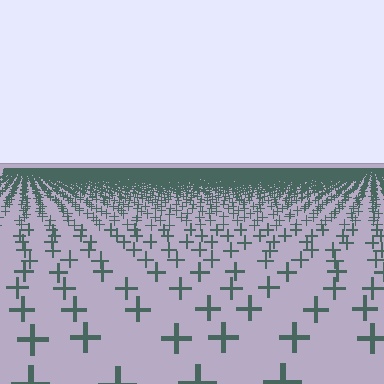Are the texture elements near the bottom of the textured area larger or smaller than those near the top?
Larger. Near the bottom, elements are closer to the viewer and appear at a bigger on-screen size.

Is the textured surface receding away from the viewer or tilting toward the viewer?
The surface is receding away from the viewer. Texture elements get smaller and denser toward the top.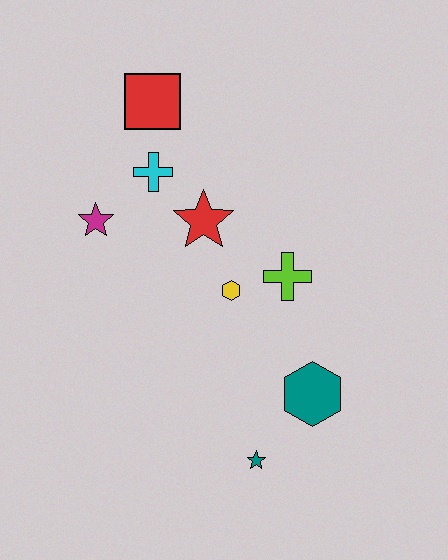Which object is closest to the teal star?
The teal hexagon is closest to the teal star.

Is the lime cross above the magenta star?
No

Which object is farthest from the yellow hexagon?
The red square is farthest from the yellow hexagon.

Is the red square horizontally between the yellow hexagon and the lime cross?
No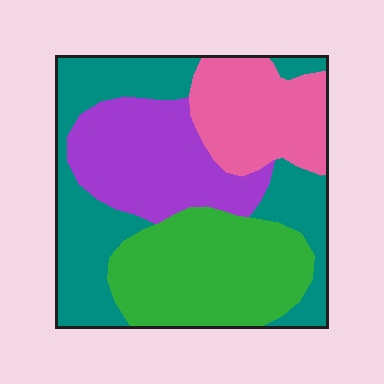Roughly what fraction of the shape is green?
Green covers roughly 25% of the shape.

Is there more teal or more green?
Teal.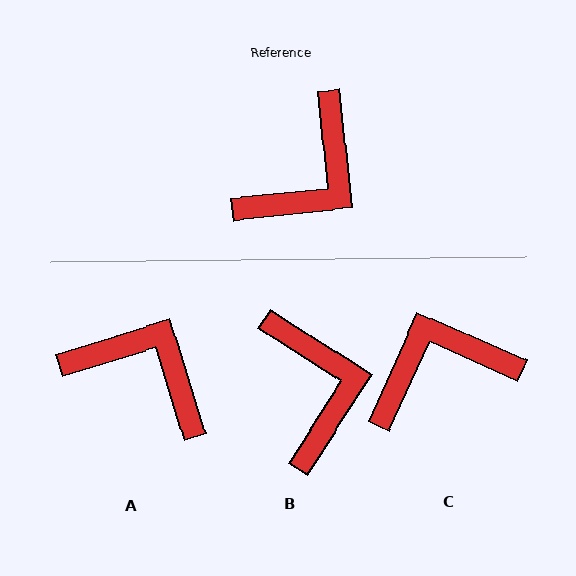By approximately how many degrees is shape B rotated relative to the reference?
Approximately 51 degrees counter-clockwise.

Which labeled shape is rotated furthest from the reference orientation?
C, about 150 degrees away.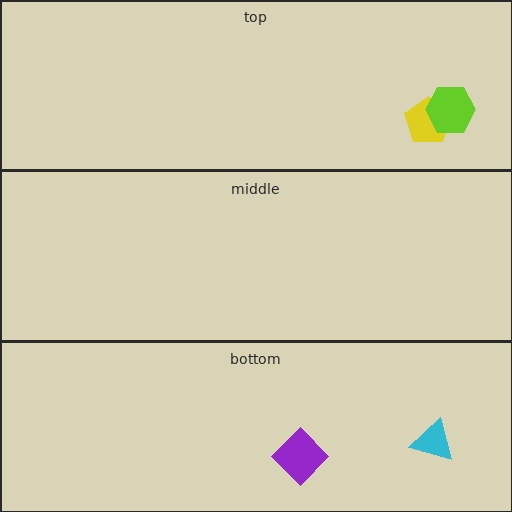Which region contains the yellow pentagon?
The top region.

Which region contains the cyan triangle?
The bottom region.